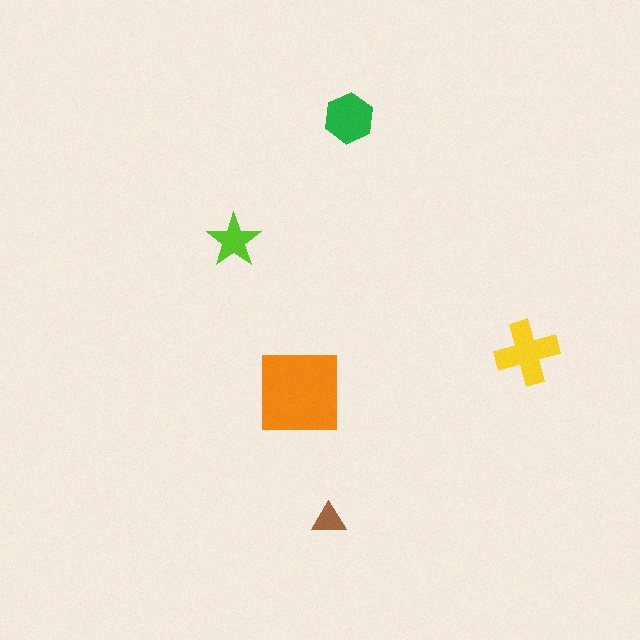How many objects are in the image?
There are 5 objects in the image.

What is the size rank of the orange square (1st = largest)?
1st.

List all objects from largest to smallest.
The orange square, the yellow cross, the green hexagon, the lime star, the brown triangle.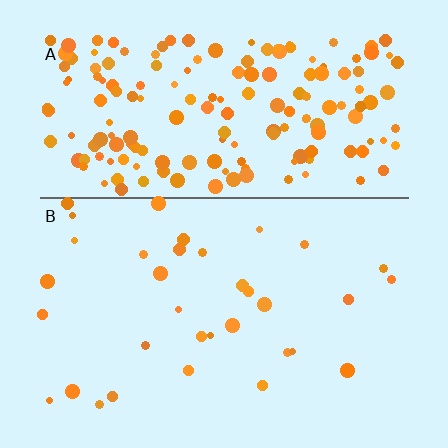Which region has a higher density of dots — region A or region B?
A (the top).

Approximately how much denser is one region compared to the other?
Approximately 5.3× — region A over region B.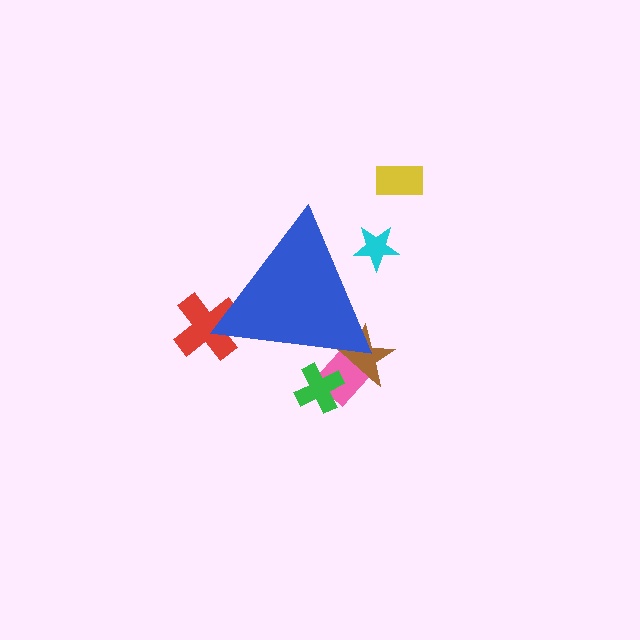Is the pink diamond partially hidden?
Yes, the pink diamond is partially hidden behind the blue triangle.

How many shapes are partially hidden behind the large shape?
5 shapes are partially hidden.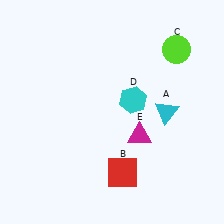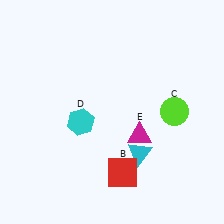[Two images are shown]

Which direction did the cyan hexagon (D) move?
The cyan hexagon (D) moved left.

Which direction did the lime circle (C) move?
The lime circle (C) moved down.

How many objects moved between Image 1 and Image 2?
3 objects moved between the two images.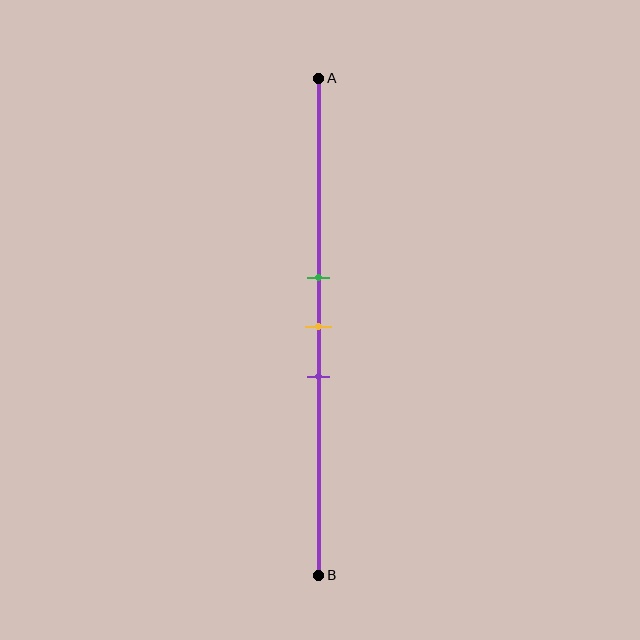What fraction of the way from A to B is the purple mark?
The purple mark is approximately 60% (0.6) of the way from A to B.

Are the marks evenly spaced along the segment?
Yes, the marks are approximately evenly spaced.